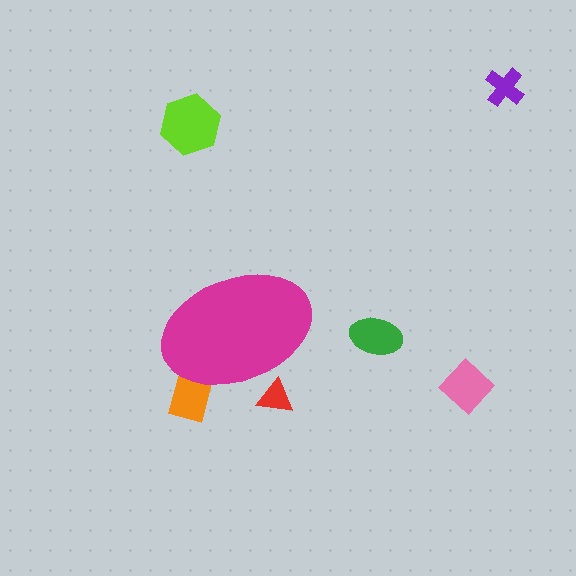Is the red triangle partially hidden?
Yes, the red triangle is partially hidden behind the magenta ellipse.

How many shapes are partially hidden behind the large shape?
2 shapes are partially hidden.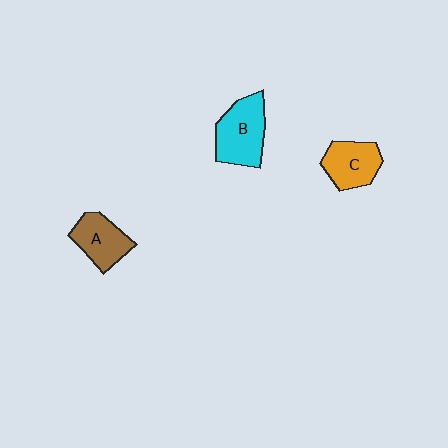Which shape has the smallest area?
Shape A (brown).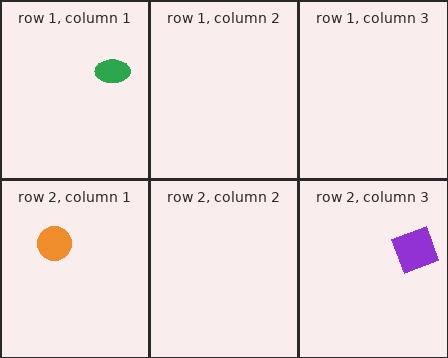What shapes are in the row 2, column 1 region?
The orange circle.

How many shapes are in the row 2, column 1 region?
1.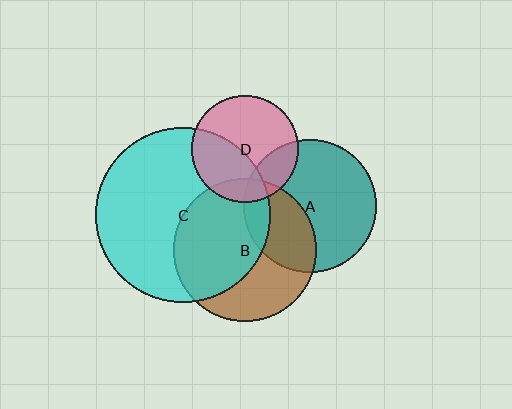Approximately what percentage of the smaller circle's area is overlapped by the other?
Approximately 15%.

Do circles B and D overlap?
Yes.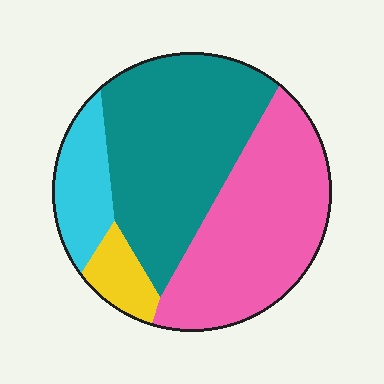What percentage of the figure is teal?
Teal covers 42% of the figure.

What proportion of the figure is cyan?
Cyan covers roughly 10% of the figure.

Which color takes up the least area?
Yellow, at roughly 5%.